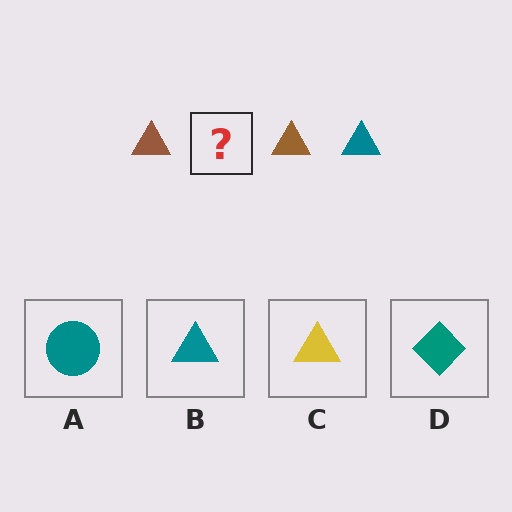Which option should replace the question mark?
Option B.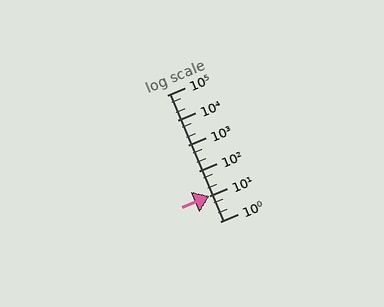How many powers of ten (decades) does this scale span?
The scale spans 5 decades, from 1 to 100000.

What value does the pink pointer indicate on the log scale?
The pointer indicates approximately 10.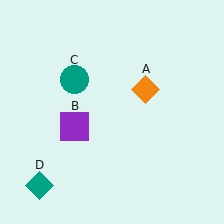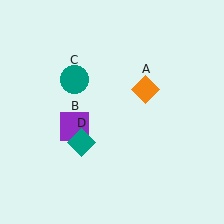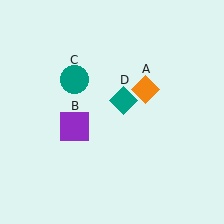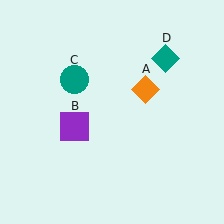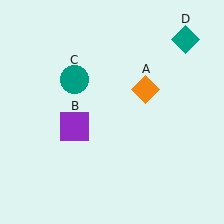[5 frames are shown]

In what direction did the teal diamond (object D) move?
The teal diamond (object D) moved up and to the right.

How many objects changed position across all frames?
1 object changed position: teal diamond (object D).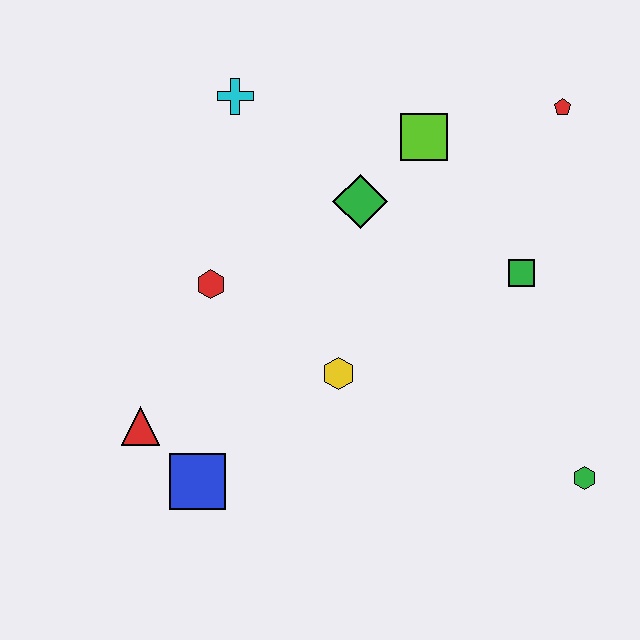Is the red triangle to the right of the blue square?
No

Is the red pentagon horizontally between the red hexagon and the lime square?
No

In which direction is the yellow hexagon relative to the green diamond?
The yellow hexagon is below the green diamond.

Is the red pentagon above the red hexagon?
Yes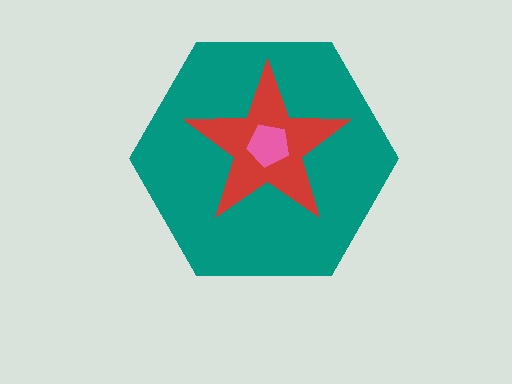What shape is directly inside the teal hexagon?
The red star.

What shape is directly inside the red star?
The pink pentagon.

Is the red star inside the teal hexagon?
Yes.